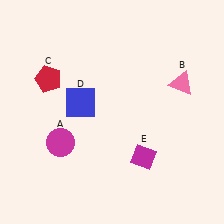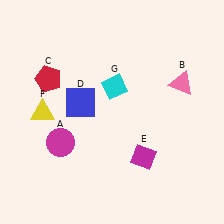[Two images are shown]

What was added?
A yellow triangle (F), a cyan diamond (G) were added in Image 2.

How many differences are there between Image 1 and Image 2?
There are 2 differences between the two images.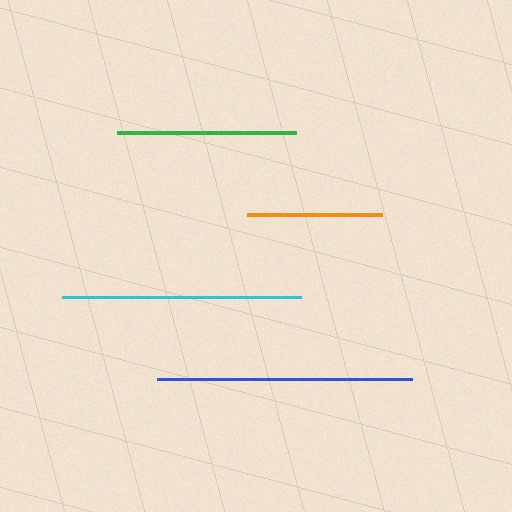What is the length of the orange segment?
The orange segment is approximately 135 pixels long.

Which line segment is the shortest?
The orange line is the shortest at approximately 135 pixels.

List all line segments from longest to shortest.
From longest to shortest: blue, cyan, green, orange.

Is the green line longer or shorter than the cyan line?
The cyan line is longer than the green line.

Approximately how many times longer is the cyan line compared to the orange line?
The cyan line is approximately 1.8 times the length of the orange line.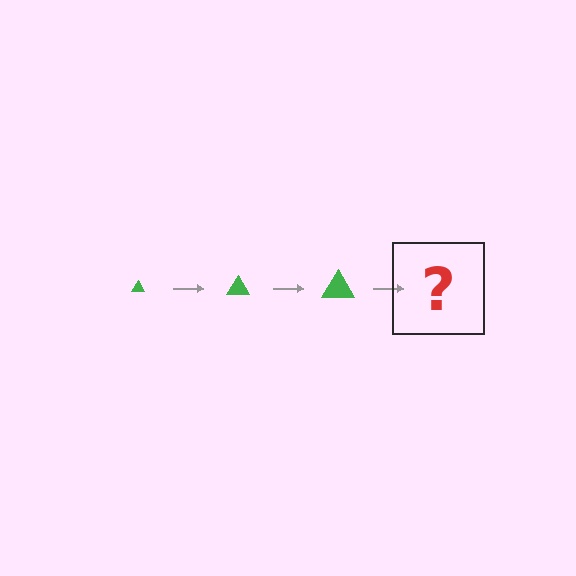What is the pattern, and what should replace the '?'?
The pattern is that the triangle gets progressively larger each step. The '?' should be a green triangle, larger than the previous one.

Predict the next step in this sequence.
The next step is a green triangle, larger than the previous one.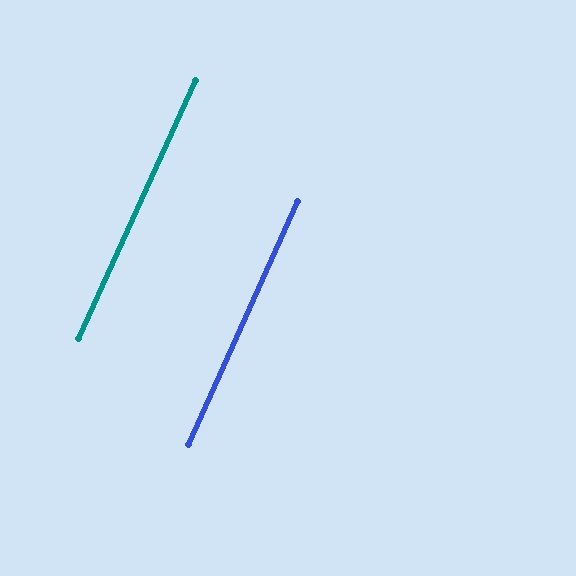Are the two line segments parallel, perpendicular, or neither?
Parallel — their directions differ by only 0.2°.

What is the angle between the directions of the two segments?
Approximately 0 degrees.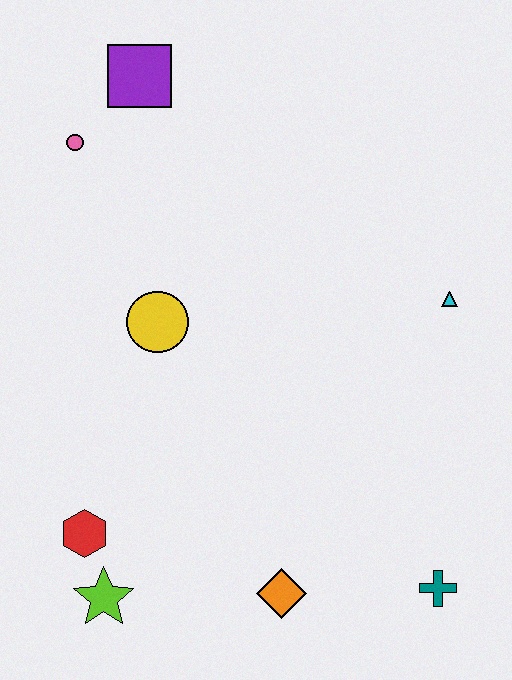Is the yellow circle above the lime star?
Yes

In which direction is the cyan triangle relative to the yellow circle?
The cyan triangle is to the right of the yellow circle.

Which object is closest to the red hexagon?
The lime star is closest to the red hexagon.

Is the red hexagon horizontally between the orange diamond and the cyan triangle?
No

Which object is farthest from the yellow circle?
The teal cross is farthest from the yellow circle.